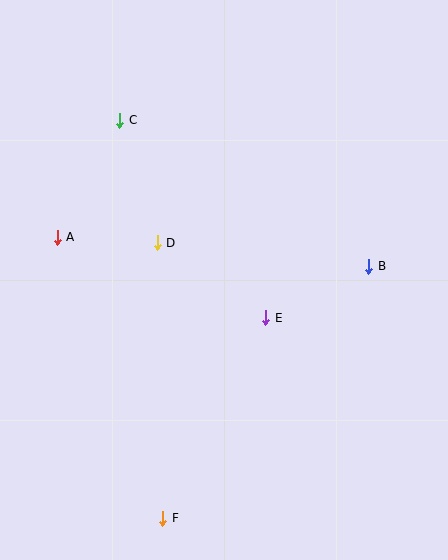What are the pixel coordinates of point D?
Point D is at (157, 243).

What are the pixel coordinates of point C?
Point C is at (120, 120).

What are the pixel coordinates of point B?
Point B is at (369, 266).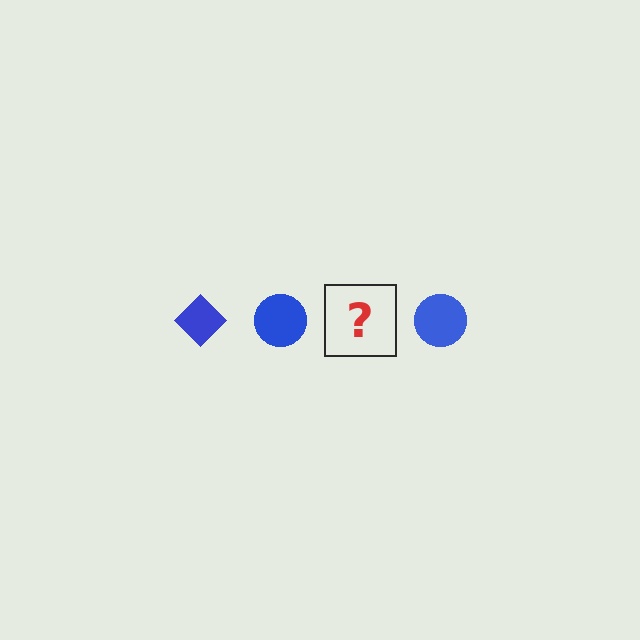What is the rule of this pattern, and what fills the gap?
The rule is that the pattern cycles through diamond, circle shapes in blue. The gap should be filled with a blue diamond.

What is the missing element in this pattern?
The missing element is a blue diamond.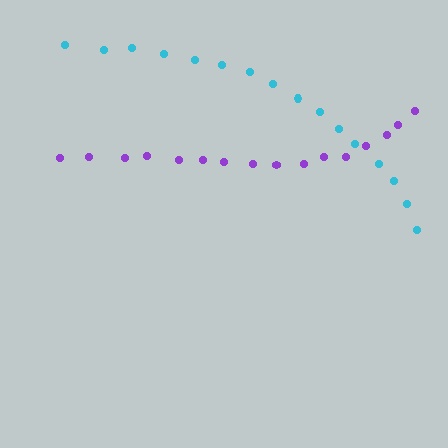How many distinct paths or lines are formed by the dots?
There are 2 distinct paths.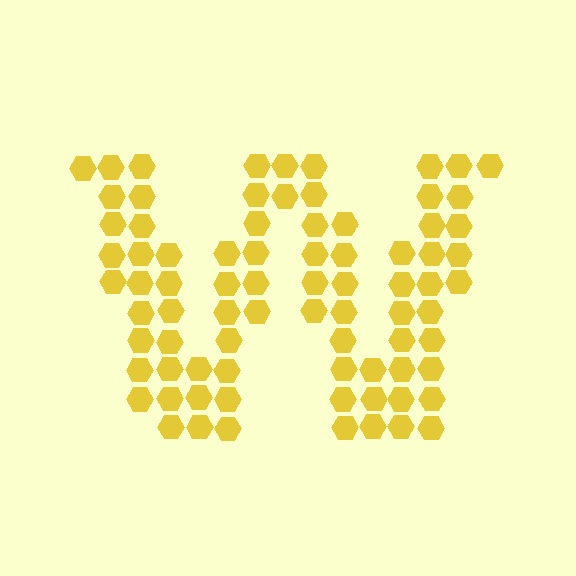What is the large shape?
The large shape is the letter W.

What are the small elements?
The small elements are hexagons.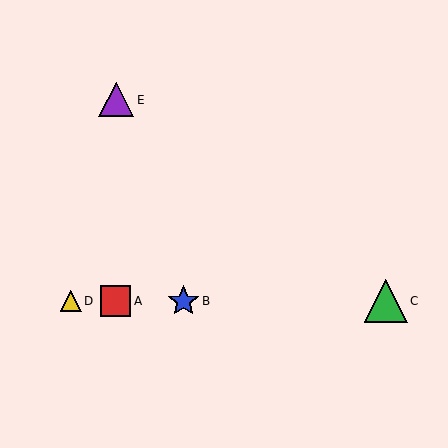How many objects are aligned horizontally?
4 objects (A, B, C, D) are aligned horizontally.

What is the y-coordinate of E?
Object E is at y≈100.